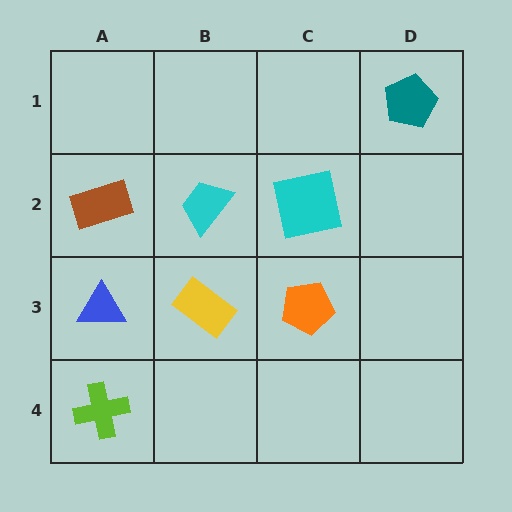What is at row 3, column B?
A yellow rectangle.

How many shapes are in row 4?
1 shape.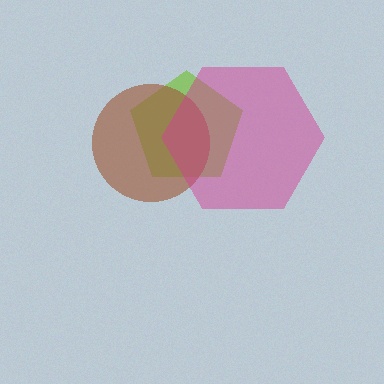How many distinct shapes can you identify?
There are 3 distinct shapes: a lime pentagon, a brown circle, a magenta hexagon.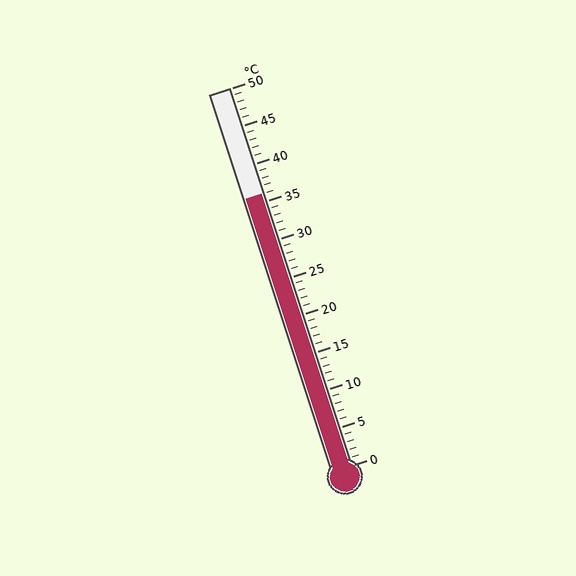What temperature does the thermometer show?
The thermometer shows approximately 36°C.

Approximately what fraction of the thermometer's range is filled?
The thermometer is filled to approximately 70% of its range.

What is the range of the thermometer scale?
The thermometer scale ranges from 0°C to 50°C.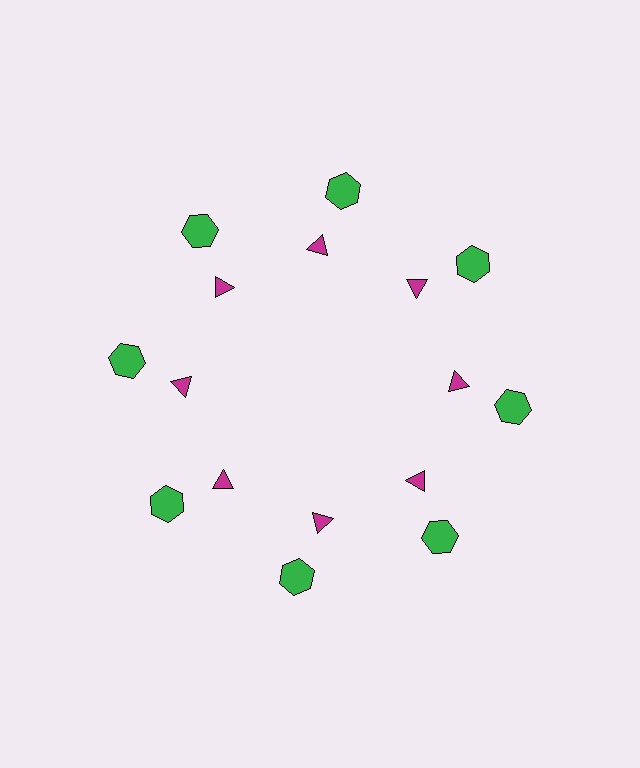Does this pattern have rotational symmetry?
Yes, this pattern has 8-fold rotational symmetry. It looks the same after rotating 45 degrees around the center.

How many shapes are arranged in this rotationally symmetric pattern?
There are 16 shapes, arranged in 8 groups of 2.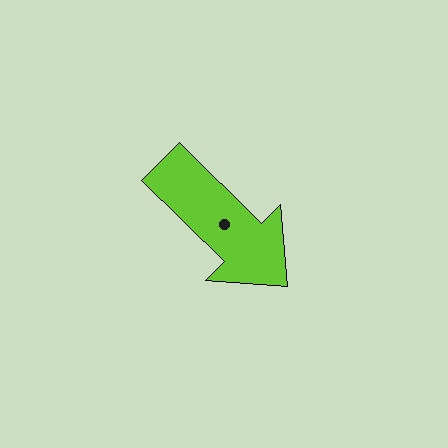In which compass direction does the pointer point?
Southeast.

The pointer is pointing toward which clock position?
Roughly 4 o'clock.